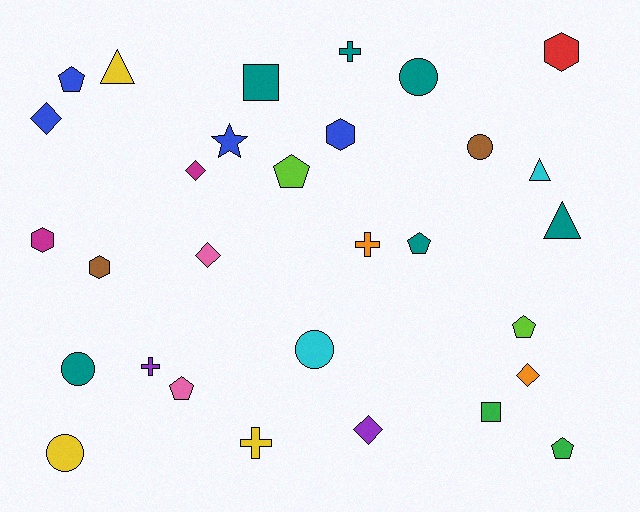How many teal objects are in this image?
There are 6 teal objects.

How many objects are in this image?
There are 30 objects.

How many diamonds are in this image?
There are 5 diamonds.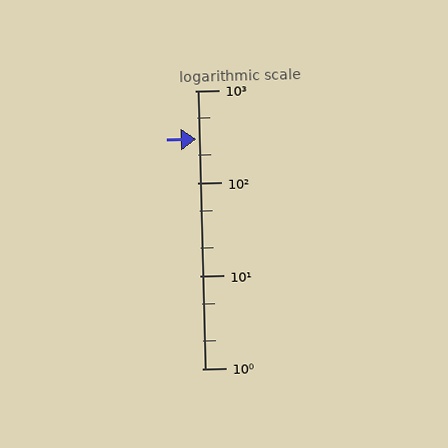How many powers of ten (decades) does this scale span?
The scale spans 3 decades, from 1 to 1000.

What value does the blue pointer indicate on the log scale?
The pointer indicates approximately 300.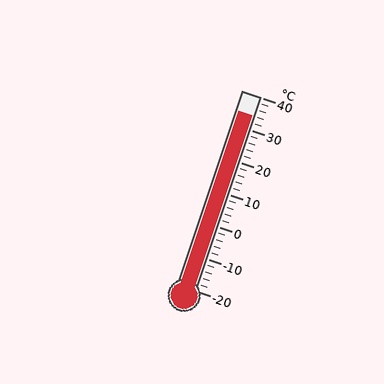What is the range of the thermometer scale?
The thermometer scale ranges from -20°C to 40°C.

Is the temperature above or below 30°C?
The temperature is above 30°C.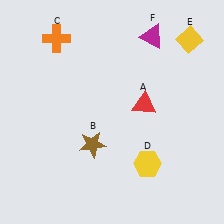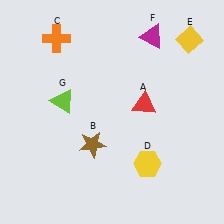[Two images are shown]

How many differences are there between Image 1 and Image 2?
There is 1 difference between the two images.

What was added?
A lime triangle (G) was added in Image 2.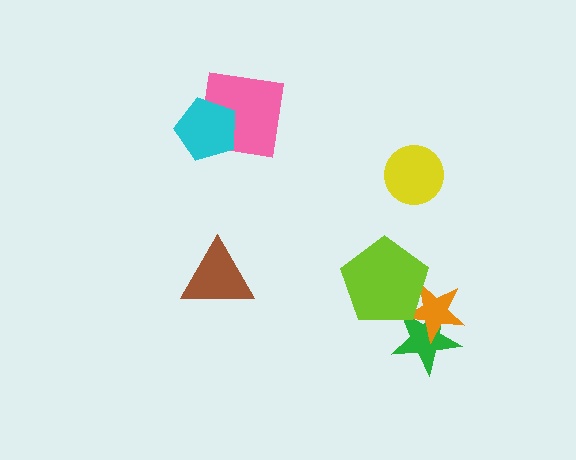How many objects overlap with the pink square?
1 object overlaps with the pink square.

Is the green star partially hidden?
Yes, it is partially covered by another shape.